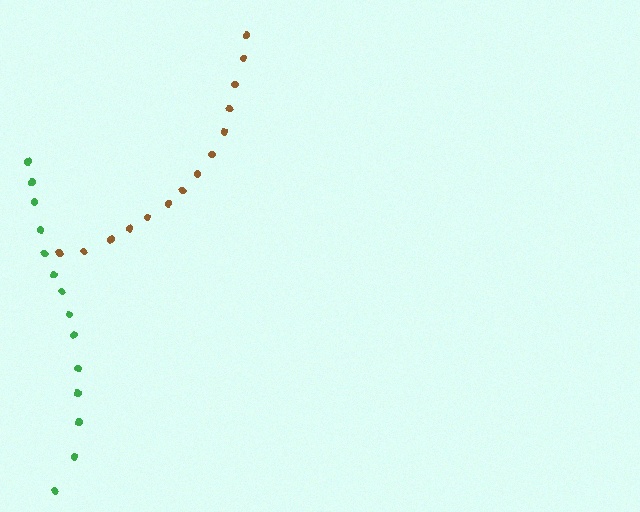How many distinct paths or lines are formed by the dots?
There are 2 distinct paths.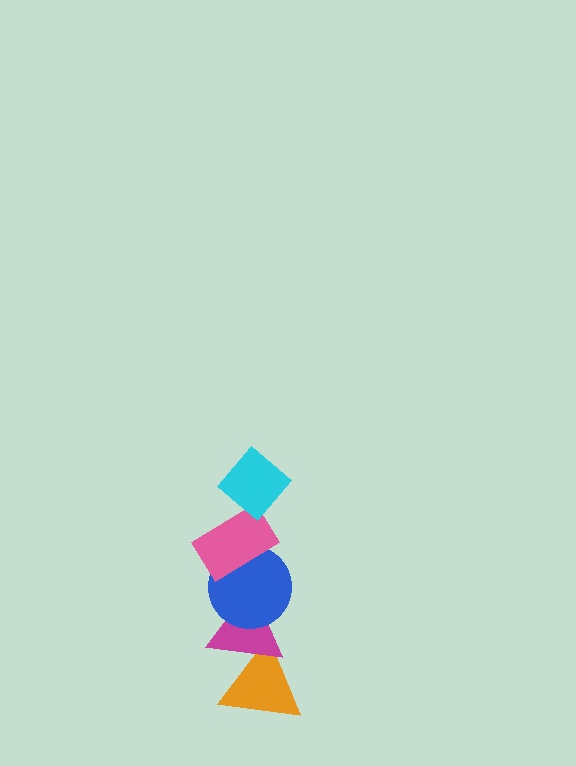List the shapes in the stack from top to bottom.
From top to bottom: the cyan diamond, the pink rectangle, the blue circle, the magenta triangle, the orange triangle.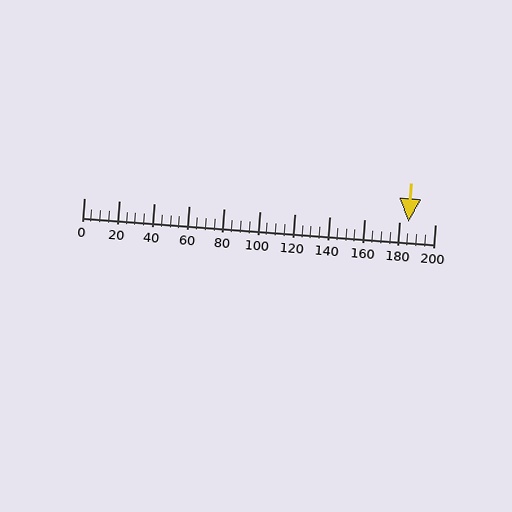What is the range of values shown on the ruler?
The ruler shows values from 0 to 200.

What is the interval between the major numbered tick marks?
The major tick marks are spaced 20 units apart.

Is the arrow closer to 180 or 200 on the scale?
The arrow is closer to 180.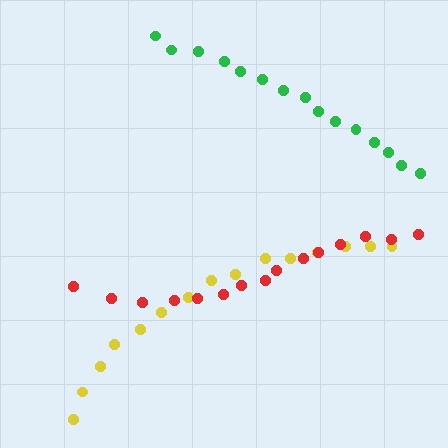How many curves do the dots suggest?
There are 3 distinct paths.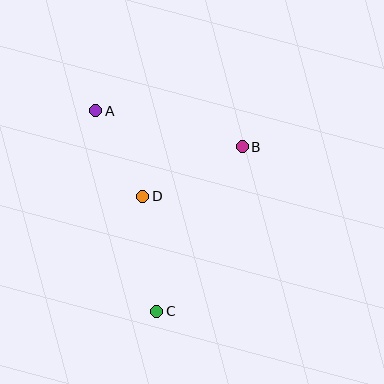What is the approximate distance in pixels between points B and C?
The distance between B and C is approximately 185 pixels.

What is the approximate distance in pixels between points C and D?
The distance between C and D is approximately 116 pixels.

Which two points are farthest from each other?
Points A and C are farthest from each other.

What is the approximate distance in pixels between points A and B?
The distance between A and B is approximately 151 pixels.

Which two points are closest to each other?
Points A and D are closest to each other.